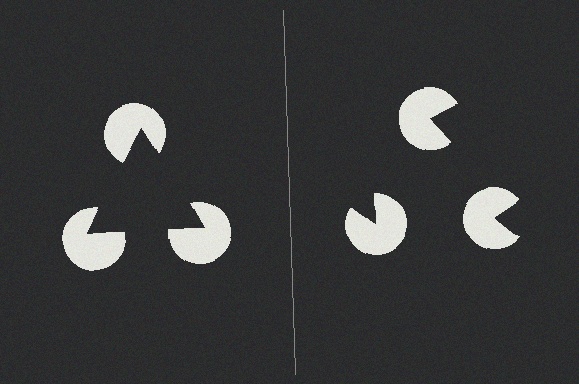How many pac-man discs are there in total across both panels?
6 — 3 on each side.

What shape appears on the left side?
An illusory triangle.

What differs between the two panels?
The pac-man discs are positioned identically on both sides; only the wedge orientations differ. On the left they align to a triangle; on the right they are misaligned.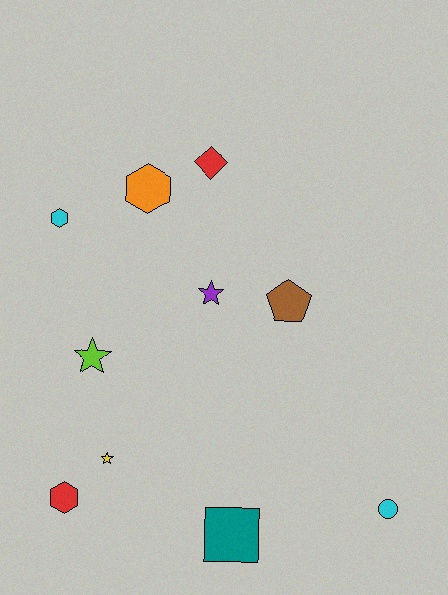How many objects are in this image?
There are 10 objects.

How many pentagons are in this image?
There is 1 pentagon.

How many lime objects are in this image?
There is 1 lime object.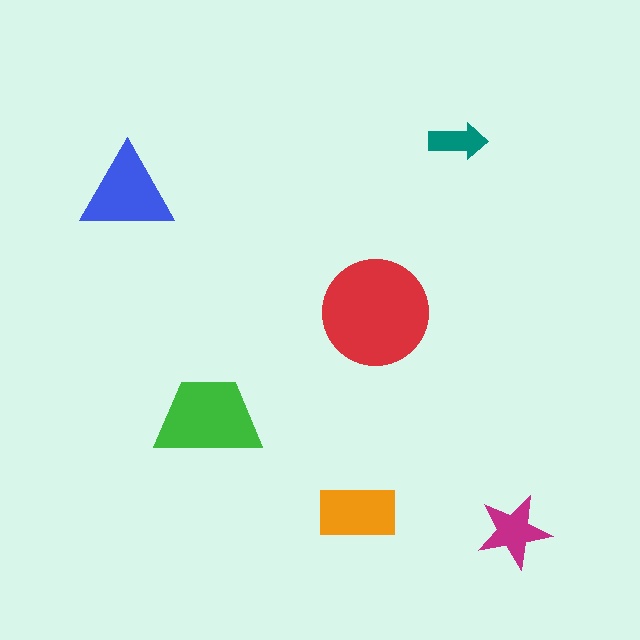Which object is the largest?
The red circle.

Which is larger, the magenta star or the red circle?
The red circle.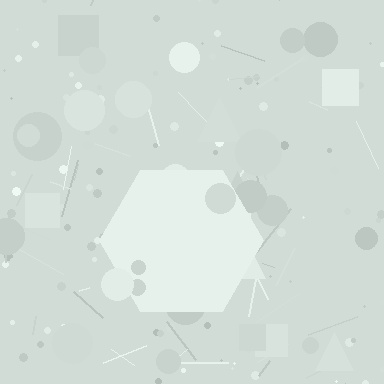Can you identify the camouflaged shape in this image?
The camouflaged shape is a hexagon.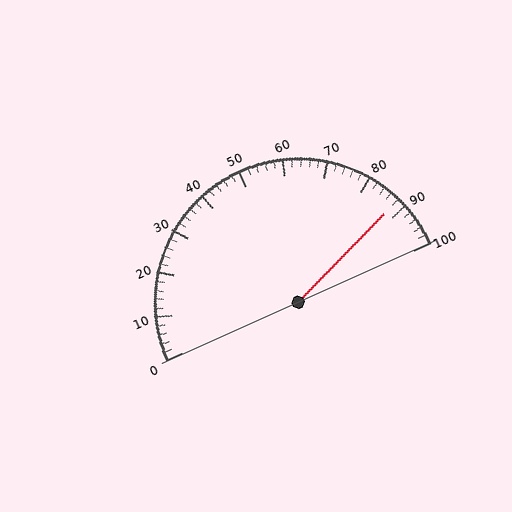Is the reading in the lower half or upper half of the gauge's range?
The reading is in the upper half of the range (0 to 100).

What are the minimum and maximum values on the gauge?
The gauge ranges from 0 to 100.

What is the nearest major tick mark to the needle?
The nearest major tick mark is 90.